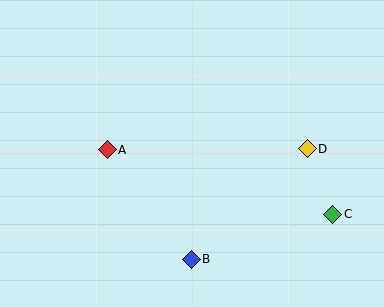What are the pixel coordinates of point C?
Point C is at (333, 214).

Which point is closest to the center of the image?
Point A at (107, 150) is closest to the center.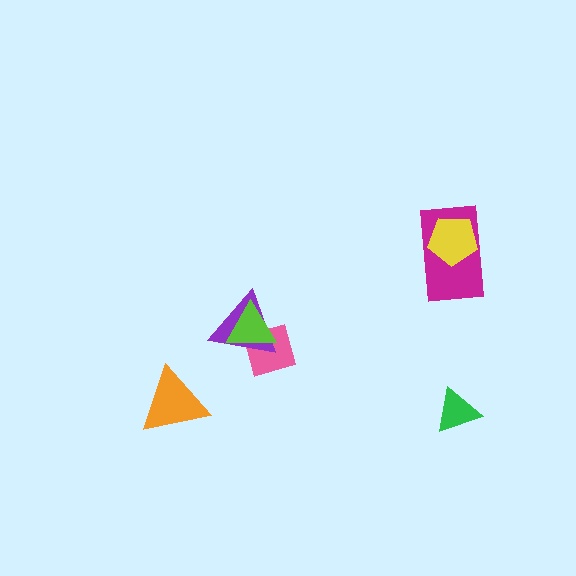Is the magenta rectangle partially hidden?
Yes, it is partially covered by another shape.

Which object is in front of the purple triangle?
The lime triangle is in front of the purple triangle.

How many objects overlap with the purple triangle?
2 objects overlap with the purple triangle.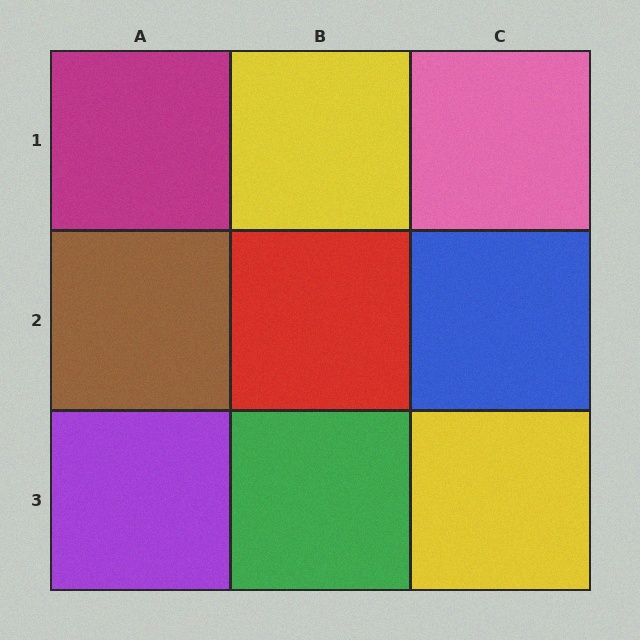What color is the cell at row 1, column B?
Yellow.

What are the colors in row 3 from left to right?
Purple, green, yellow.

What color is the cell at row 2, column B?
Red.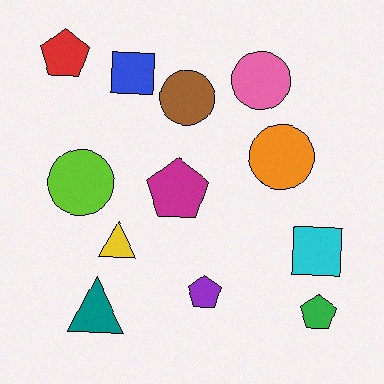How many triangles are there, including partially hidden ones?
There are 2 triangles.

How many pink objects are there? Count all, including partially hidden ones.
There is 1 pink object.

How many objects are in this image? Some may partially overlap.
There are 12 objects.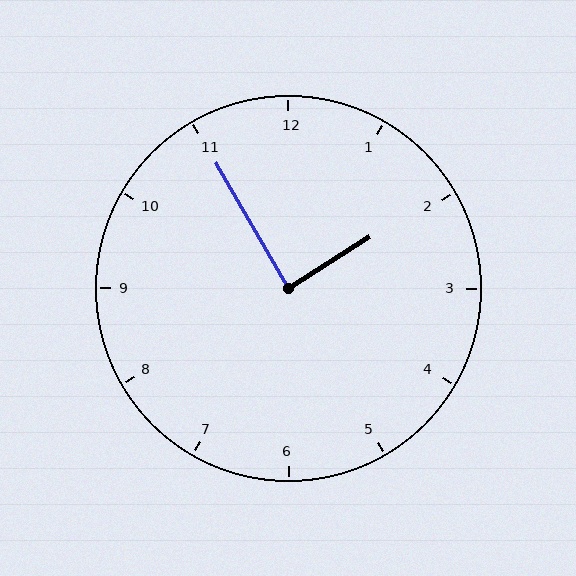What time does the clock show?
1:55.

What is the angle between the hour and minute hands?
Approximately 88 degrees.